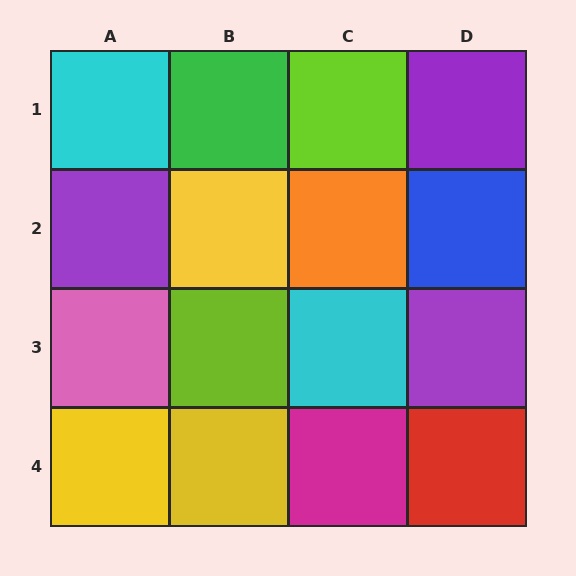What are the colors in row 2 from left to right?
Purple, yellow, orange, blue.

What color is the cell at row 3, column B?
Lime.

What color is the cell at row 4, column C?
Magenta.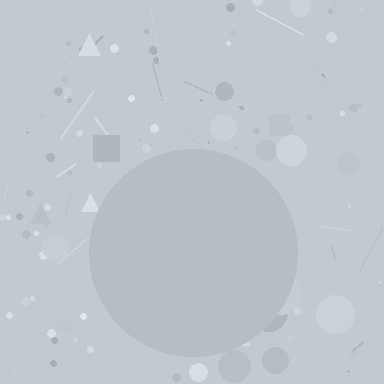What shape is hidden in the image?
A circle is hidden in the image.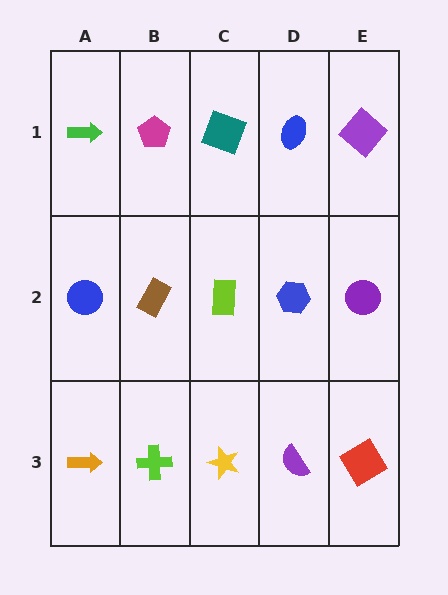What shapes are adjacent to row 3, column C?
A lime rectangle (row 2, column C), a lime cross (row 3, column B), a purple semicircle (row 3, column D).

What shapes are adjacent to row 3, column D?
A blue hexagon (row 2, column D), a yellow star (row 3, column C), a red diamond (row 3, column E).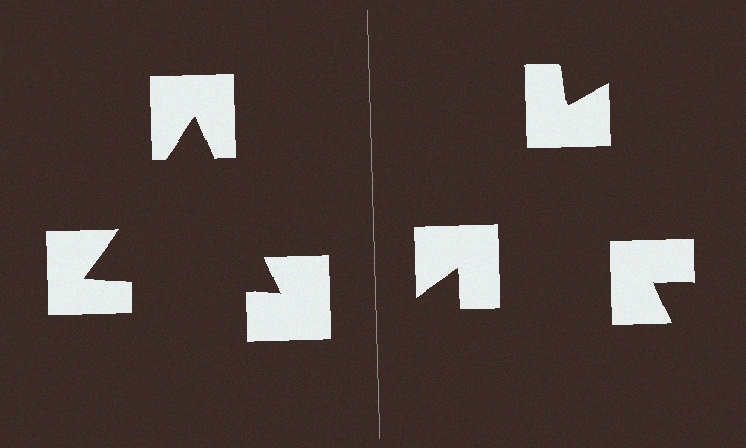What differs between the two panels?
The notched squares are positioned identically on both sides; only the wedge orientations differ. On the left they align to a triangle; on the right they are misaligned.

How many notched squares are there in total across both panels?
6 — 3 on each side.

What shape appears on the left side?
An illusory triangle.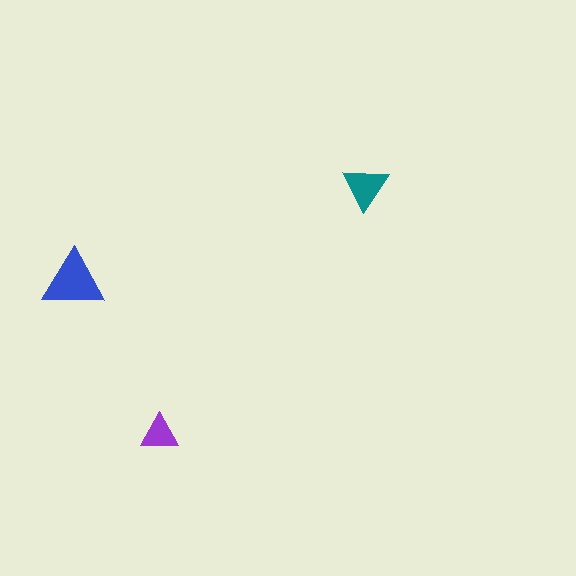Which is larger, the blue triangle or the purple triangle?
The blue one.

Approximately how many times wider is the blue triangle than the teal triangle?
About 1.5 times wider.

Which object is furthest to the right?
The teal triangle is rightmost.